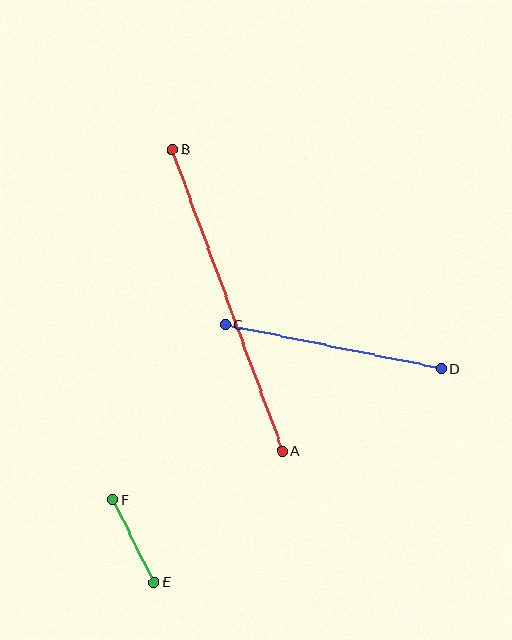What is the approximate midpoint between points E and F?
The midpoint is at approximately (134, 541) pixels.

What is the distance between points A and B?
The distance is approximately 321 pixels.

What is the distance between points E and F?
The distance is approximately 93 pixels.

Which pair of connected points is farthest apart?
Points A and B are farthest apart.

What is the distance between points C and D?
The distance is approximately 220 pixels.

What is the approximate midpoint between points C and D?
The midpoint is at approximately (333, 347) pixels.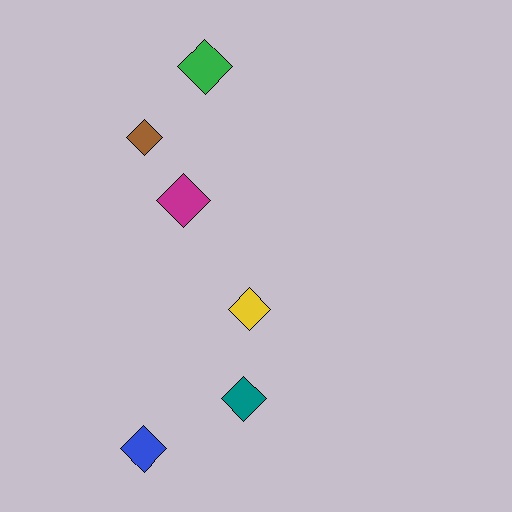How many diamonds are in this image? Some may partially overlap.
There are 6 diamonds.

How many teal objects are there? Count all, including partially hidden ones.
There is 1 teal object.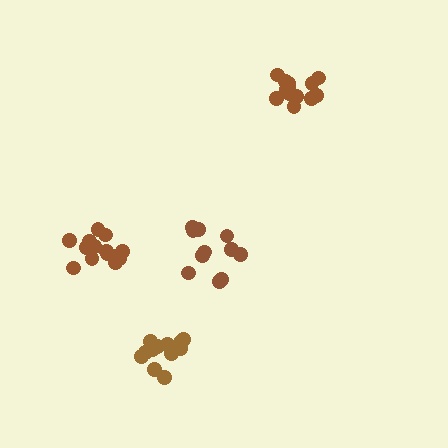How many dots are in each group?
Group 1: 11 dots, Group 2: 14 dots, Group 3: 12 dots, Group 4: 13 dots (50 total).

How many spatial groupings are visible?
There are 4 spatial groupings.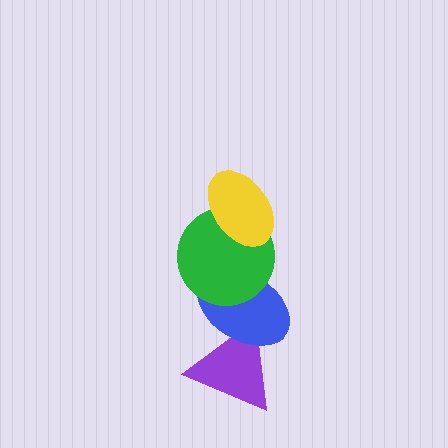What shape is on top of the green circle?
The yellow ellipse is on top of the green circle.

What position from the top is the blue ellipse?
The blue ellipse is 3rd from the top.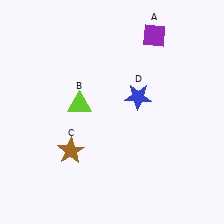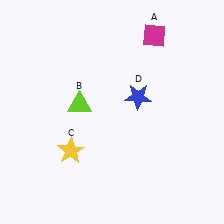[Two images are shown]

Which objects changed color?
A changed from purple to magenta. C changed from brown to yellow.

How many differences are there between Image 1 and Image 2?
There are 2 differences between the two images.